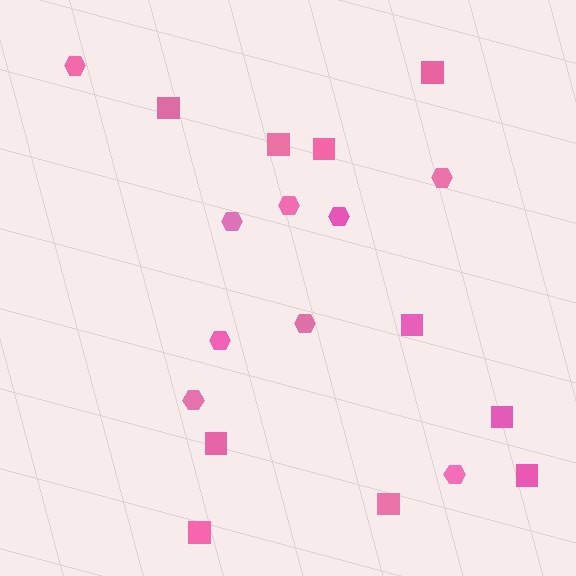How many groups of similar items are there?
There are 2 groups: one group of squares (10) and one group of hexagons (9).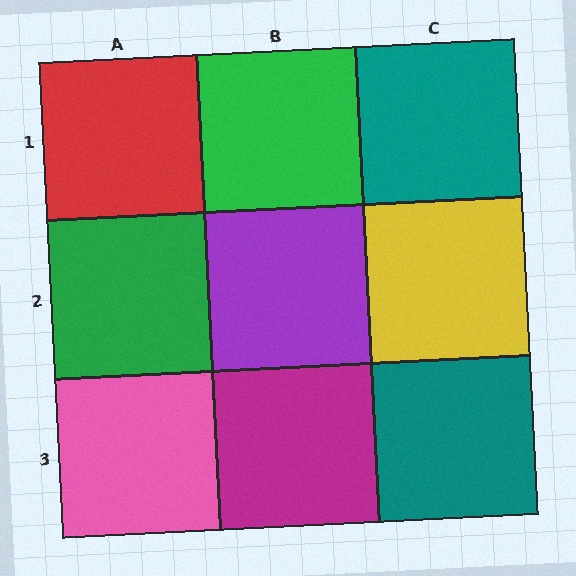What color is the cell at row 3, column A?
Pink.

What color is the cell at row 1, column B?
Green.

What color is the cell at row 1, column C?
Teal.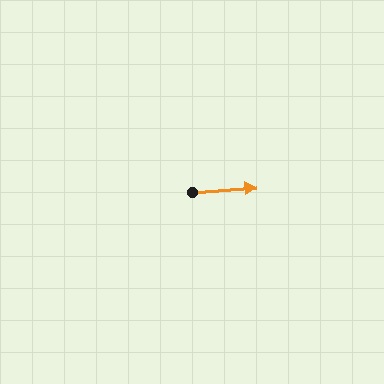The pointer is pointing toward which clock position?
Roughly 3 o'clock.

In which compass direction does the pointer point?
East.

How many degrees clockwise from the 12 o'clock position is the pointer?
Approximately 86 degrees.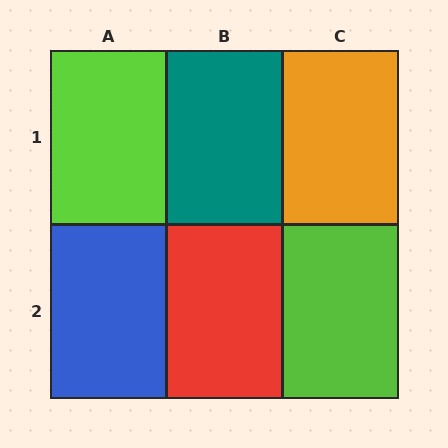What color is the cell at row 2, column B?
Red.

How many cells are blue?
1 cell is blue.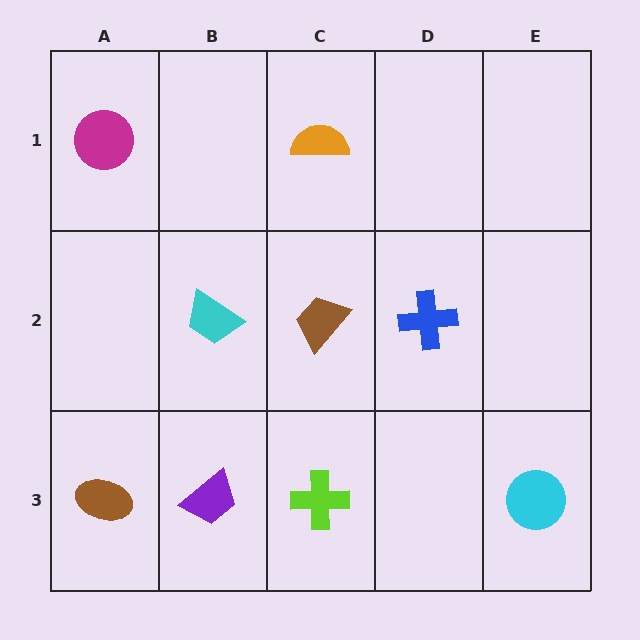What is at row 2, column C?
A brown trapezoid.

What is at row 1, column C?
An orange semicircle.